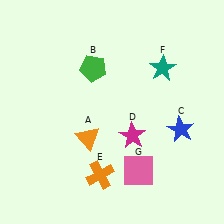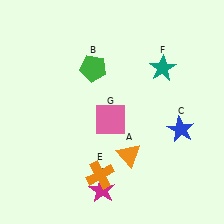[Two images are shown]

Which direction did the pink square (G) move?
The pink square (G) moved up.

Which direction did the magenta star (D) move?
The magenta star (D) moved down.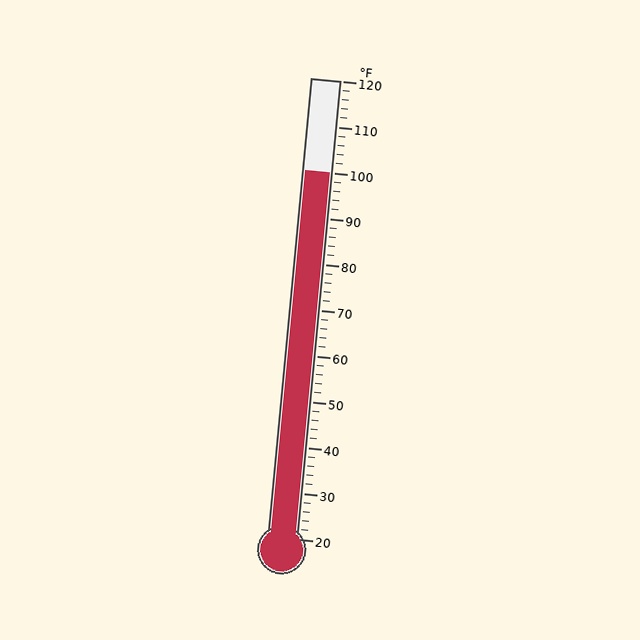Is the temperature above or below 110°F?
The temperature is below 110°F.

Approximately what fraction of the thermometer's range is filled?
The thermometer is filled to approximately 80% of its range.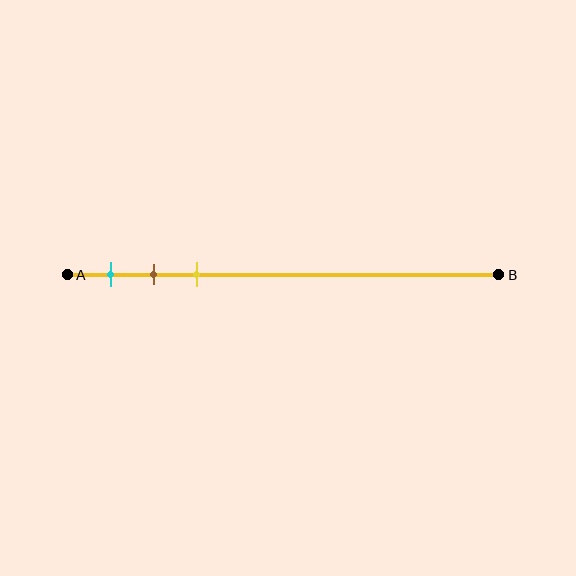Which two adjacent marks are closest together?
The brown and yellow marks are the closest adjacent pair.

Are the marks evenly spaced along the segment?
Yes, the marks are approximately evenly spaced.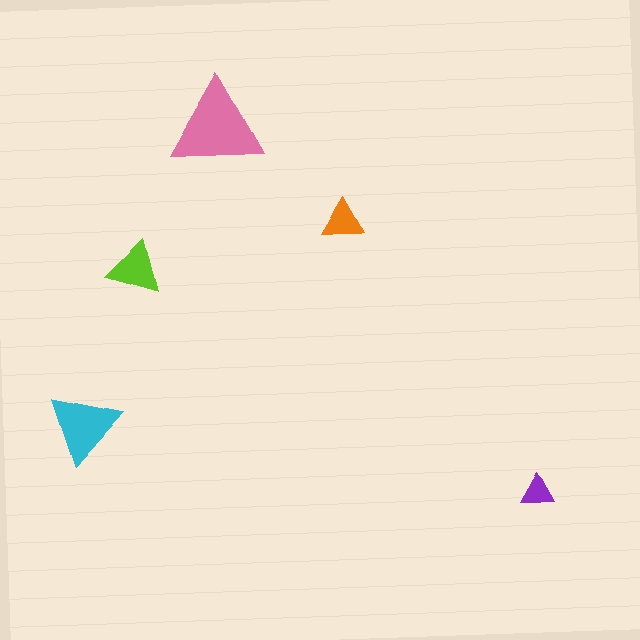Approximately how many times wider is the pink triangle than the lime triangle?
About 1.5 times wider.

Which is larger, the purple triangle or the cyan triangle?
The cyan one.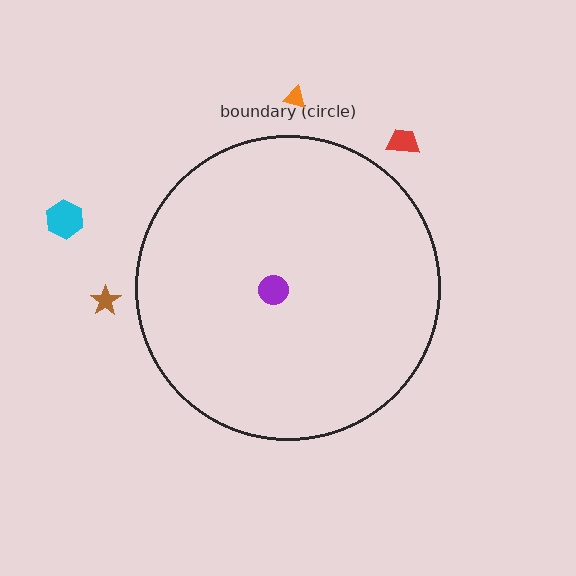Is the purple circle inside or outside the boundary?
Inside.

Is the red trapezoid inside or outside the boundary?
Outside.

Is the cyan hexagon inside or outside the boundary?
Outside.